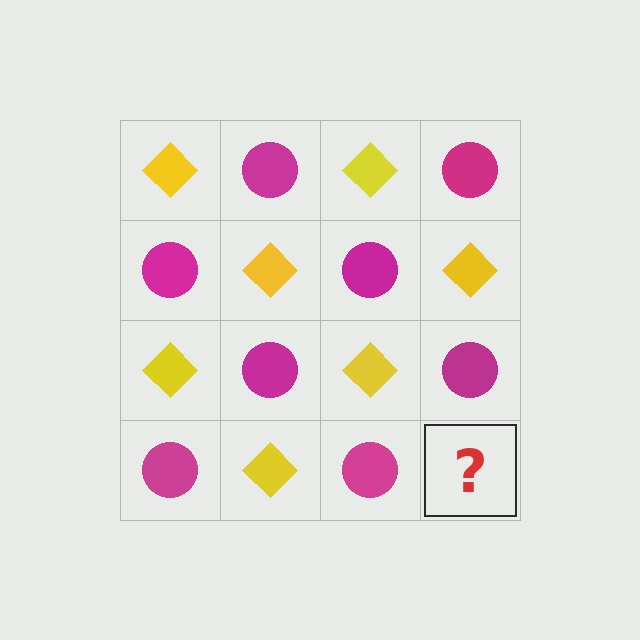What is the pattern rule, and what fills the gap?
The rule is that it alternates yellow diamond and magenta circle in a checkerboard pattern. The gap should be filled with a yellow diamond.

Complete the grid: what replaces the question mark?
The question mark should be replaced with a yellow diamond.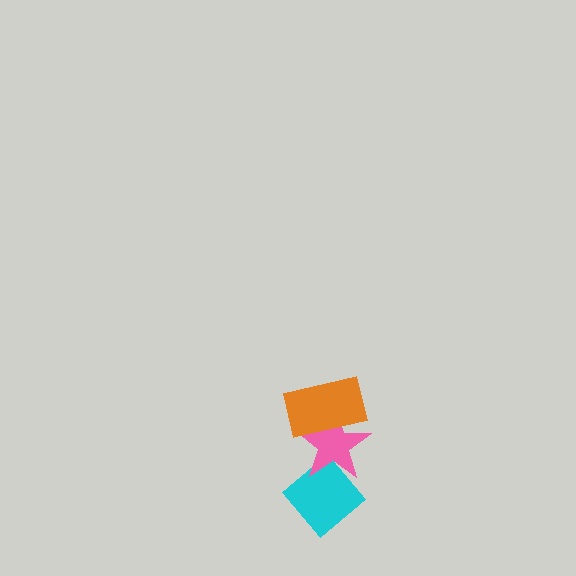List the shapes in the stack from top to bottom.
From top to bottom: the orange rectangle, the pink star, the cyan diamond.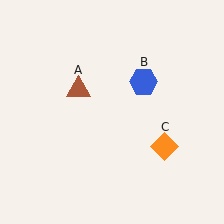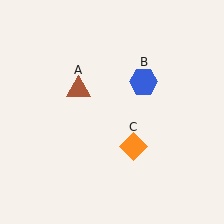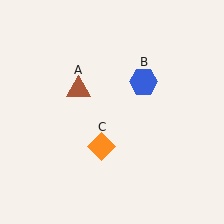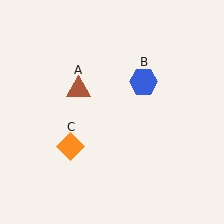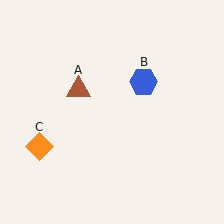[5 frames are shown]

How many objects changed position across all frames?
1 object changed position: orange diamond (object C).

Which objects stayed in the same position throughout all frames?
Brown triangle (object A) and blue hexagon (object B) remained stationary.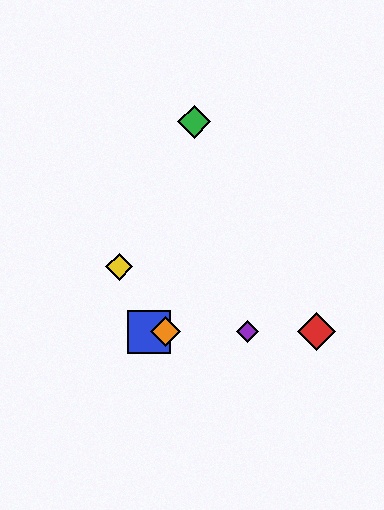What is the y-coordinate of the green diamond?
The green diamond is at y≈122.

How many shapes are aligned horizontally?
4 shapes (the red diamond, the blue square, the purple diamond, the orange diamond) are aligned horizontally.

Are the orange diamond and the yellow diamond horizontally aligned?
No, the orange diamond is at y≈332 and the yellow diamond is at y≈267.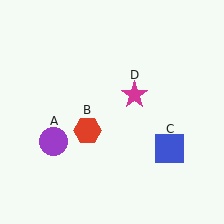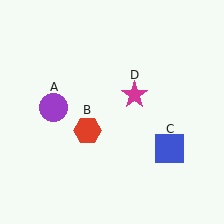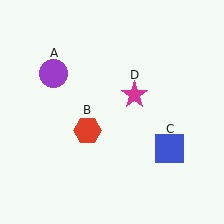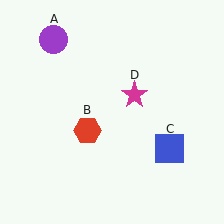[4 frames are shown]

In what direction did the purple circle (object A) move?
The purple circle (object A) moved up.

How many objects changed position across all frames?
1 object changed position: purple circle (object A).